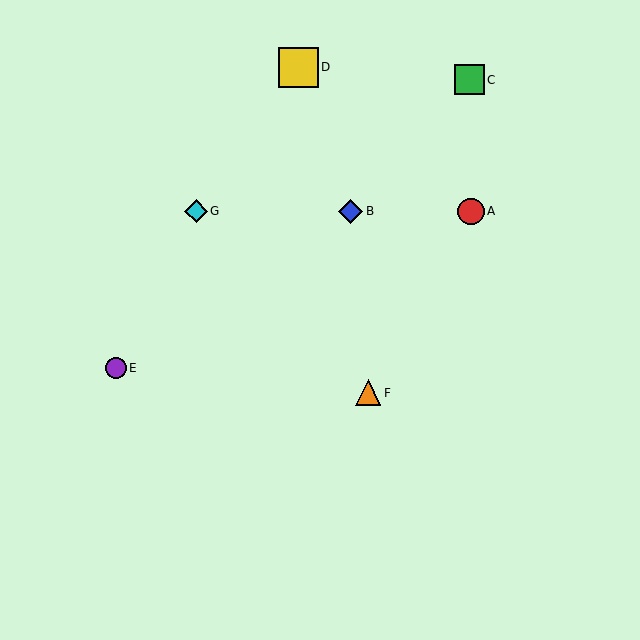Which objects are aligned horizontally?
Objects A, B, G are aligned horizontally.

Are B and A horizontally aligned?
Yes, both are at y≈211.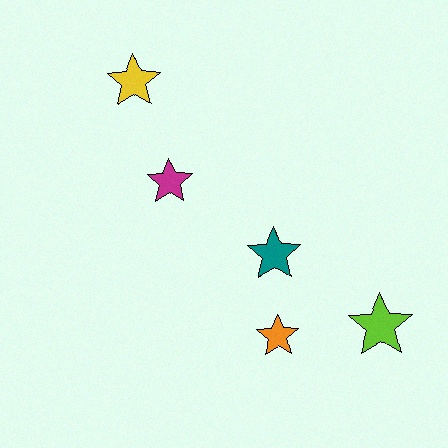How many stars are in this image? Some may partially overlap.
There are 5 stars.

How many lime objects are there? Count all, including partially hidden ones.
There is 1 lime object.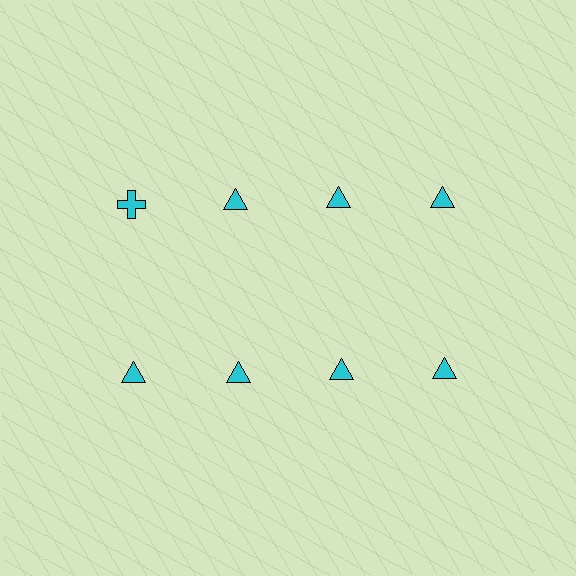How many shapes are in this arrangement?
There are 8 shapes arranged in a grid pattern.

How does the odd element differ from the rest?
It has a different shape: cross instead of triangle.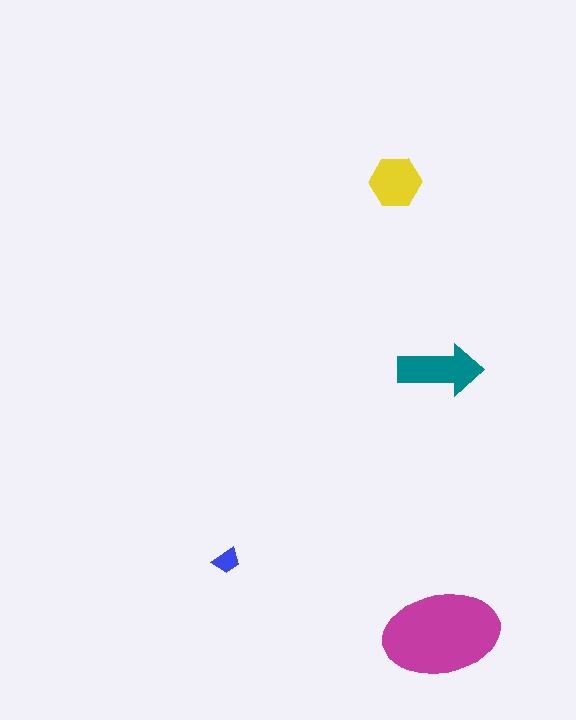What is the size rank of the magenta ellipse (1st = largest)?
1st.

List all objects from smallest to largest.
The blue trapezoid, the yellow hexagon, the teal arrow, the magenta ellipse.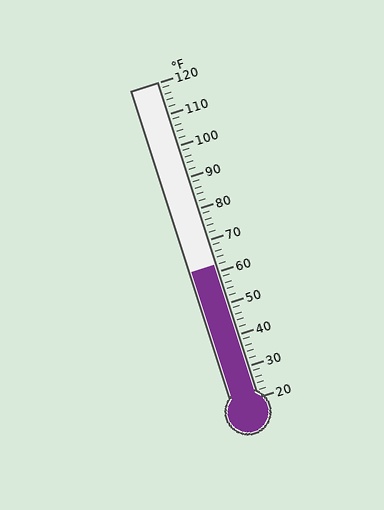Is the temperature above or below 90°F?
The temperature is below 90°F.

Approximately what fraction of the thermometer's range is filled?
The thermometer is filled to approximately 40% of its range.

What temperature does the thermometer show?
The thermometer shows approximately 62°F.